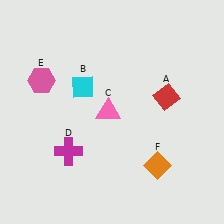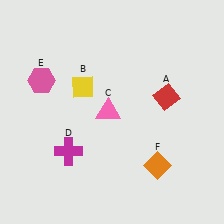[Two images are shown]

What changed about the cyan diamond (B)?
In Image 1, B is cyan. In Image 2, it changed to yellow.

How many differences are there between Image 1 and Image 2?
There is 1 difference between the two images.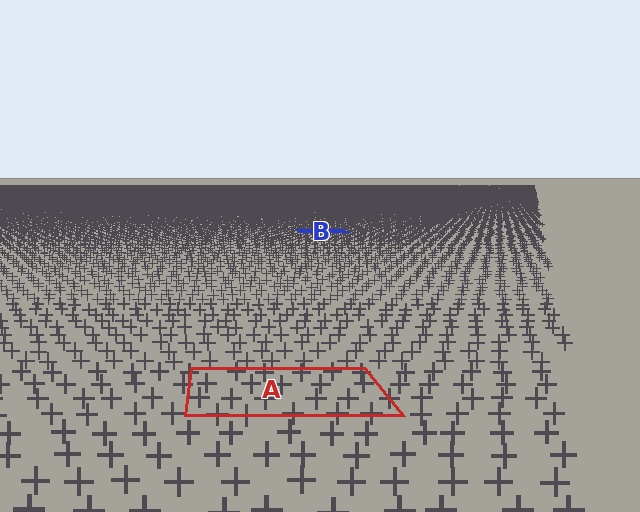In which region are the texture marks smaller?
The texture marks are smaller in region B, because it is farther away.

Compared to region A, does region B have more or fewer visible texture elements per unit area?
Region B has more texture elements per unit area — they are packed more densely because it is farther away.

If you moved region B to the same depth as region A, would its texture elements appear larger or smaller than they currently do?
They would appear larger. At a closer depth, the same texture elements are projected at a bigger on-screen size.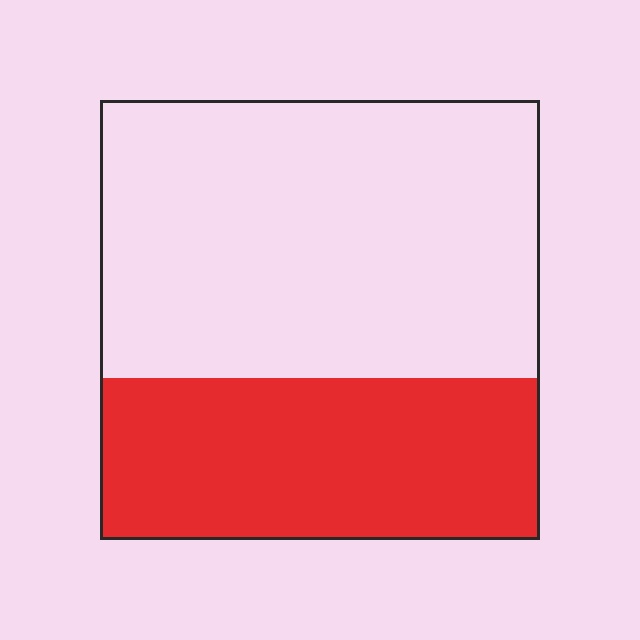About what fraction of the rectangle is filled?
About three eighths (3/8).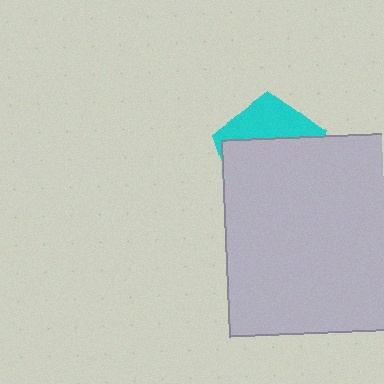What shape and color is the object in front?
The object in front is a light gray square.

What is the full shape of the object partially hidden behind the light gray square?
The partially hidden object is a cyan pentagon.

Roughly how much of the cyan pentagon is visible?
A small part of it is visible (roughly 36%).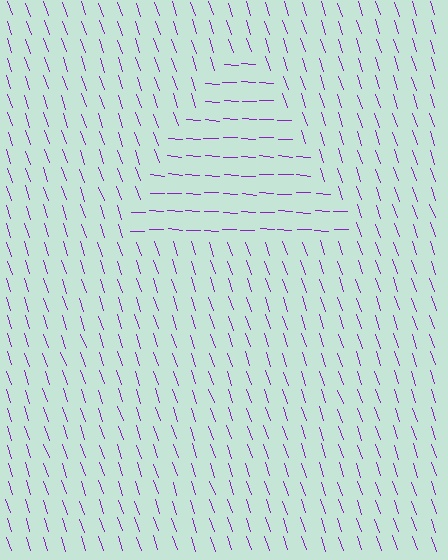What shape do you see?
I see a triangle.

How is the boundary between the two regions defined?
The boundary is defined purely by a change in line orientation (approximately 68 degrees difference). All lines are the same color and thickness.